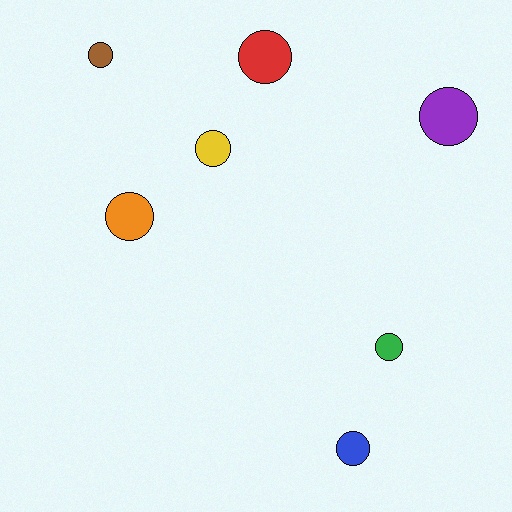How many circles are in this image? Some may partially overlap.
There are 7 circles.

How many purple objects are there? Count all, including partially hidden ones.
There is 1 purple object.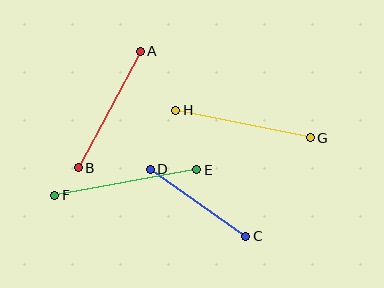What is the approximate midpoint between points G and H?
The midpoint is at approximately (243, 124) pixels.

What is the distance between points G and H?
The distance is approximately 138 pixels.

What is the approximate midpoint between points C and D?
The midpoint is at approximately (198, 203) pixels.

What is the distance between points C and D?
The distance is approximately 117 pixels.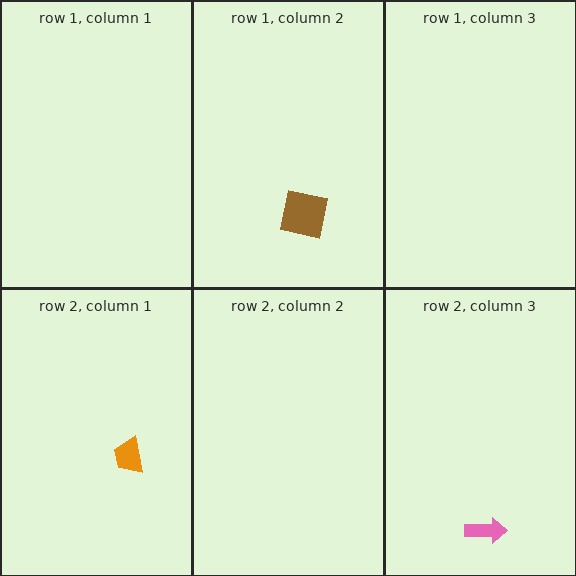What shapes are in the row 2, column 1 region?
The orange trapezoid.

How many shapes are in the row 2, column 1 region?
1.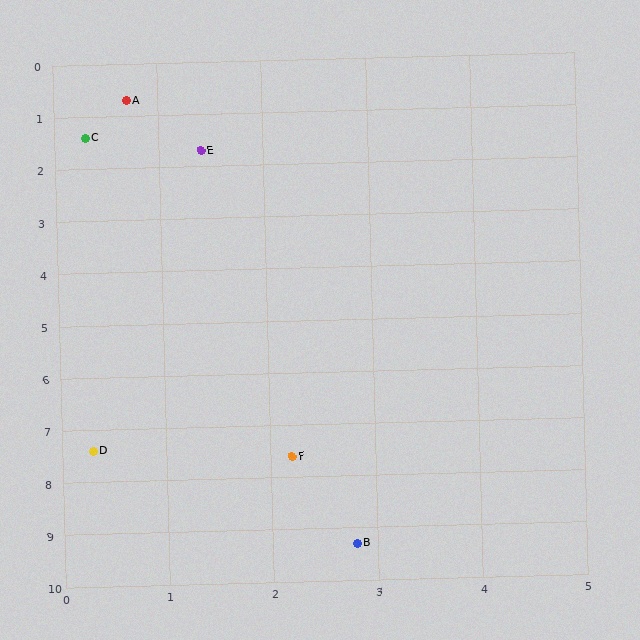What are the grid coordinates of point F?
Point F is at approximately (2.2, 7.6).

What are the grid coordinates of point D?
Point D is at approximately (0.3, 7.4).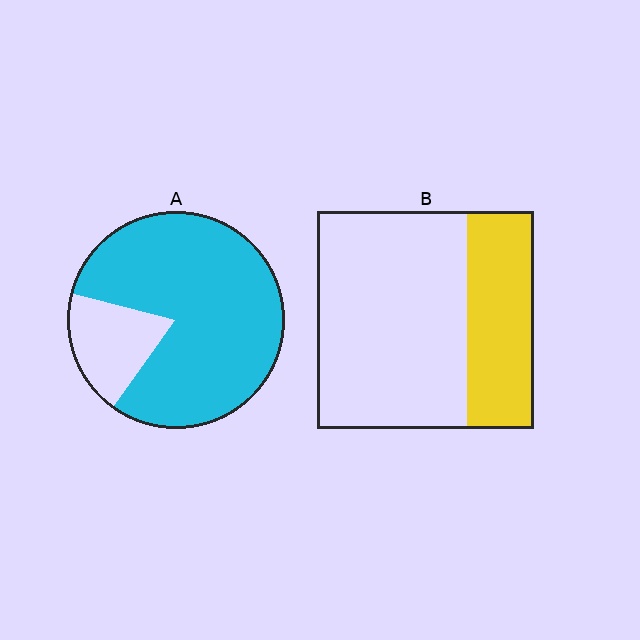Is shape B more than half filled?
No.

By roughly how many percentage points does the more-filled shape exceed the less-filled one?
By roughly 50 percentage points (A over B).